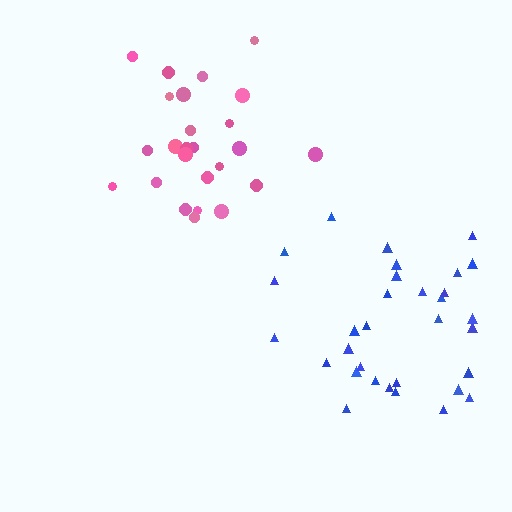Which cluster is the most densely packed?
Blue.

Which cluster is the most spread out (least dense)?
Pink.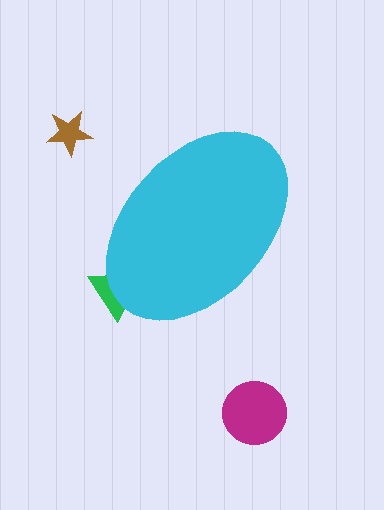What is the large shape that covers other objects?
A cyan ellipse.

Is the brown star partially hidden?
No, the brown star is fully visible.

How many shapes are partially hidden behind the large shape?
1 shape is partially hidden.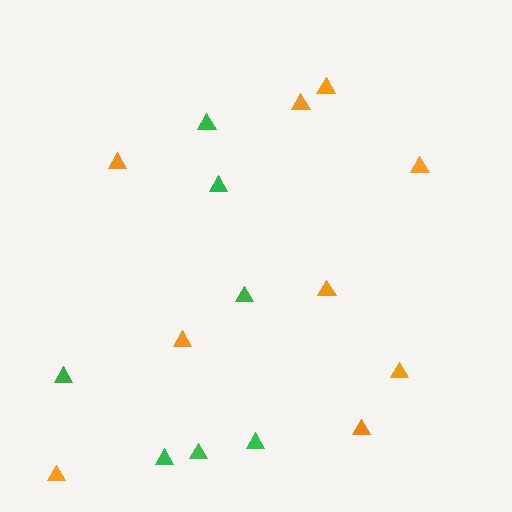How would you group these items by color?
There are 2 groups: one group of green triangles (7) and one group of orange triangles (9).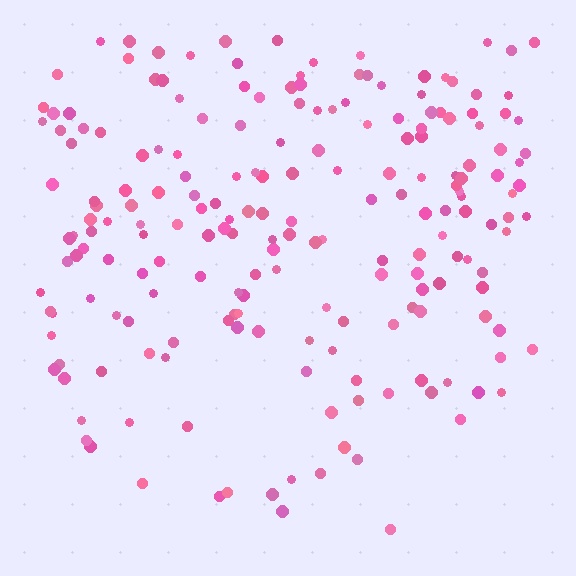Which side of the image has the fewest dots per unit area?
The bottom.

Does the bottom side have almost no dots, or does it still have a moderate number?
Still a moderate number, just noticeably fewer than the top.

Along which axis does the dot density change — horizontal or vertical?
Vertical.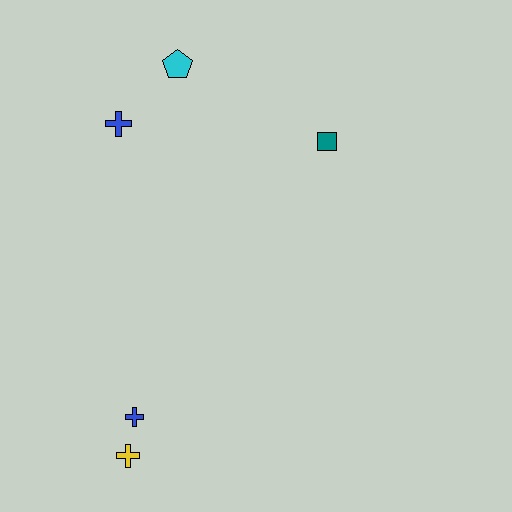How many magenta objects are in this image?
There are no magenta objects.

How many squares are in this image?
There is 1 square.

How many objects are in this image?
There are 5 objects.